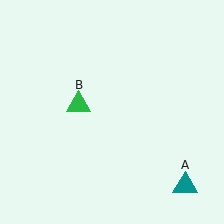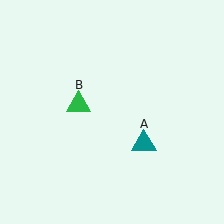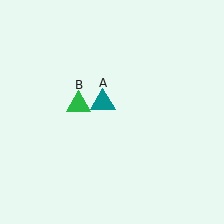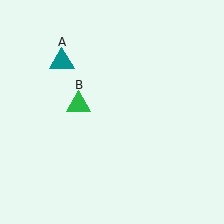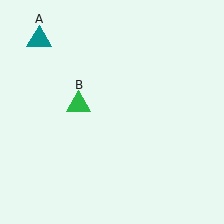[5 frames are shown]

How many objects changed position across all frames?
1 object changed position: teal triangle (object A).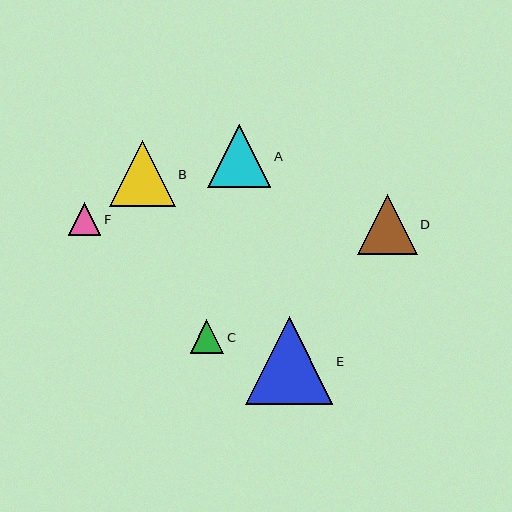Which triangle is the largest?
Triangle E is the largest with a size of approximately 87 pixels.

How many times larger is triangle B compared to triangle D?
Triangle B is approximately 1.1 times the size of triangle D.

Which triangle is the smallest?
Triangle F is the smallest with a size of approximately 33 pixels.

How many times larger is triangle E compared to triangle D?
Triangle E is approximately 1.5 times the size of triangle D.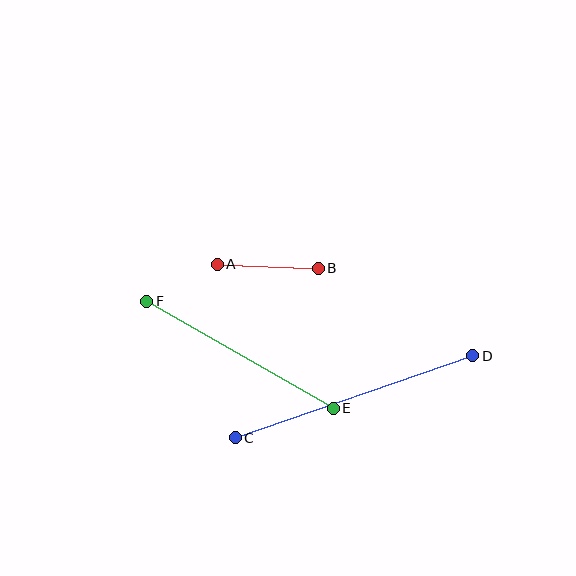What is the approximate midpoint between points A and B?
The midpoint is at approximately (268, 266) pixels.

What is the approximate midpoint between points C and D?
The midpoint is at approximately (354, 397) pixels.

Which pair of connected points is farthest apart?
Points C and D are farthest apart.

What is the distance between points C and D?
The distance is approximately 252 pixels.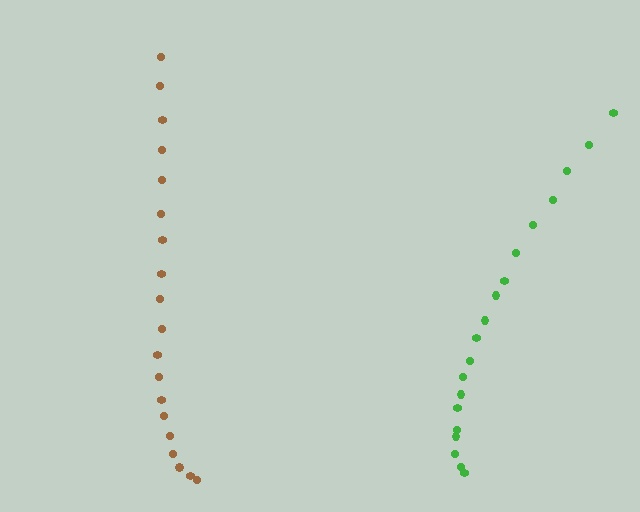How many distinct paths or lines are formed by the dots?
There are 2 distinct paths.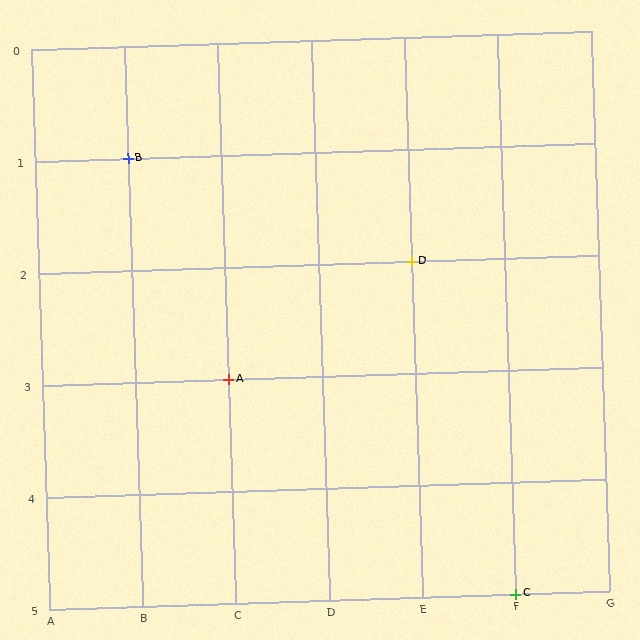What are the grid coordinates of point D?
Point D is at grid coordinates (E, 2).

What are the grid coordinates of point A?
Point A is at grid coordinates (C, 3).